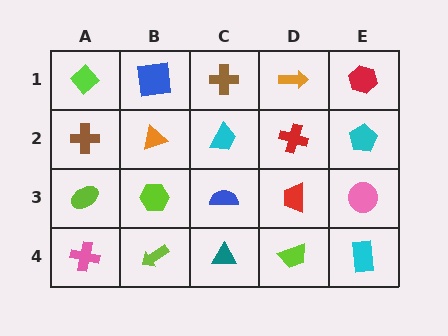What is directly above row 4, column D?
A red trapezoid.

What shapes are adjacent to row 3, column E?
A cyan pentagon (row 2, column E), a cyan rectangle (row 4, column E), a red trapezoid (row 3, column D).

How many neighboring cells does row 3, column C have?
4.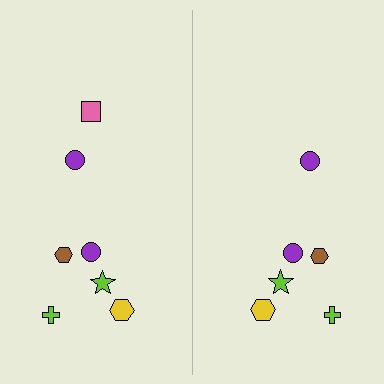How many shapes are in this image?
There are 13 shapes in this image.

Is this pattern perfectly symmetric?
No, the pattern is not perfectly symmetric. A pink square is missing from the right side.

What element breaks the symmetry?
A pink square is missing from the right side.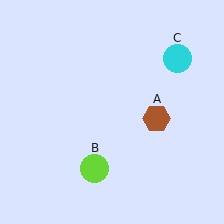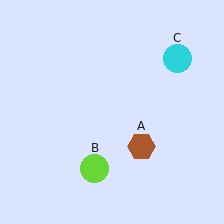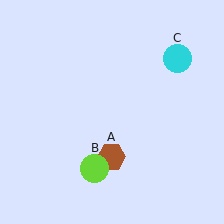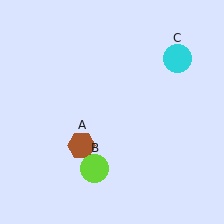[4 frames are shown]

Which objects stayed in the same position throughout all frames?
Lime circle (object B) and cyan circle (object C) remained stationary.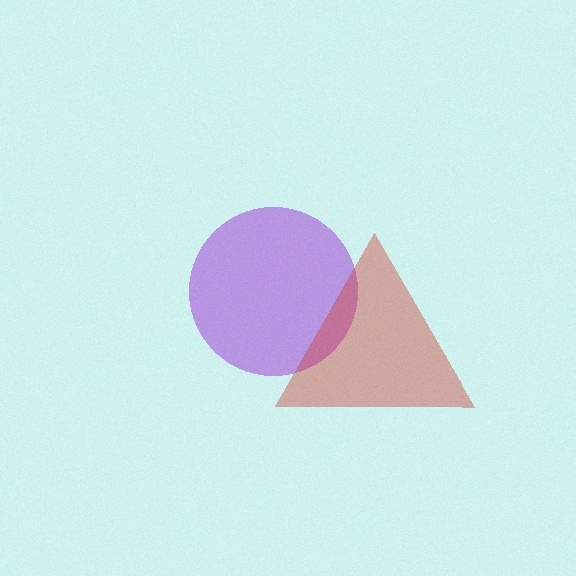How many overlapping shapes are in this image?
There are 2 overlapping shapes in the image.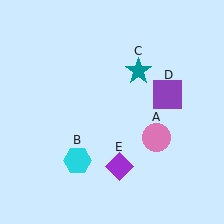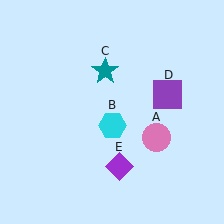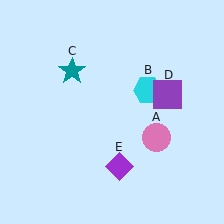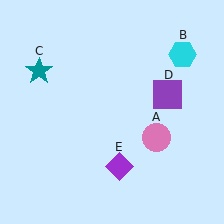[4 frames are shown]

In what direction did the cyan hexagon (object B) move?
The cyan hexagon (object B) moved up and to the right.